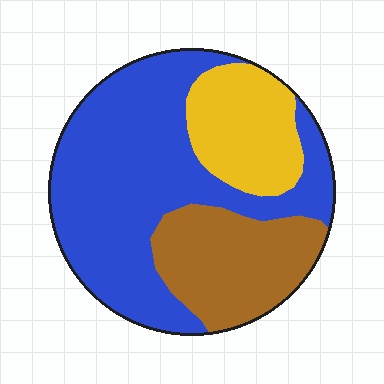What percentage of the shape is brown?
Brown takes up about one quarter (1/4) of the shape.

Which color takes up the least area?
Yellow, at roughly 20%.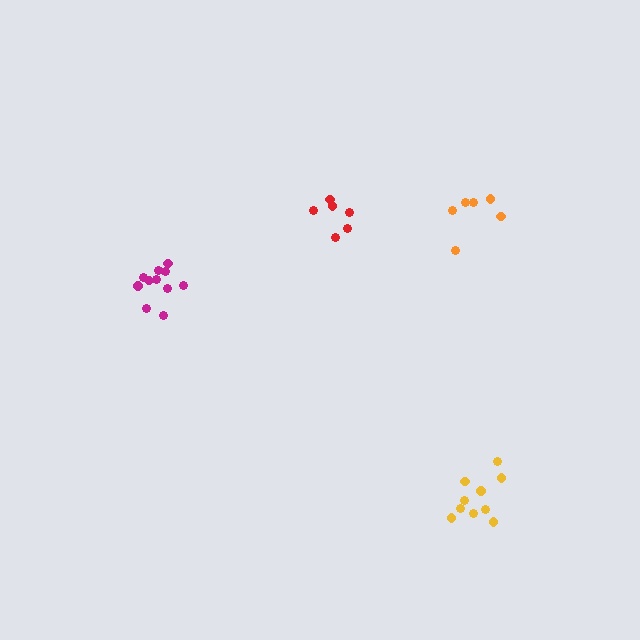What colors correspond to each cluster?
The clusters are colored: yellow, magenta, orange, red.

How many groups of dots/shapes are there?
There are 4 groups.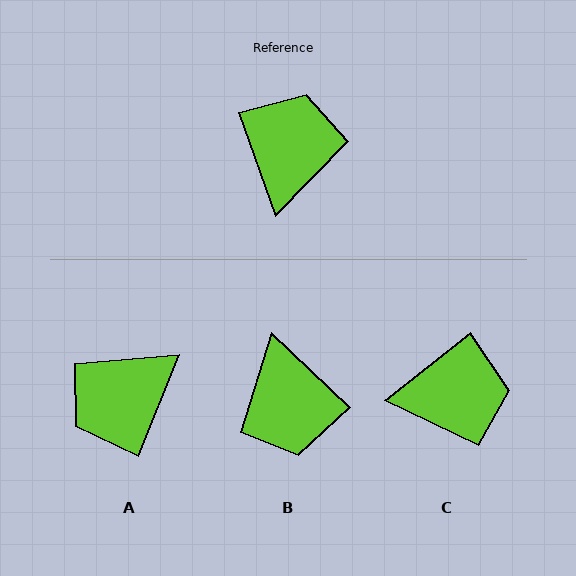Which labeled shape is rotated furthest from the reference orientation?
B, about 153 degrees away.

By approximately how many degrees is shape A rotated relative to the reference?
Approximately 139 degrees counter-clockwise.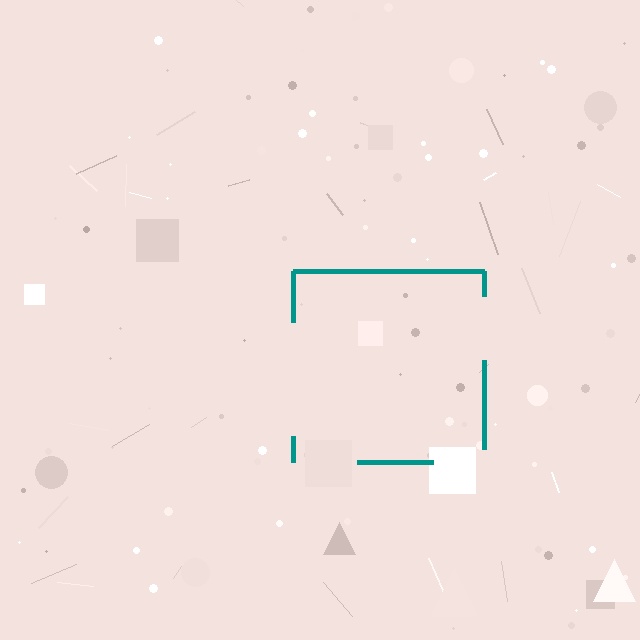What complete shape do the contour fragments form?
The contour fragments form a square.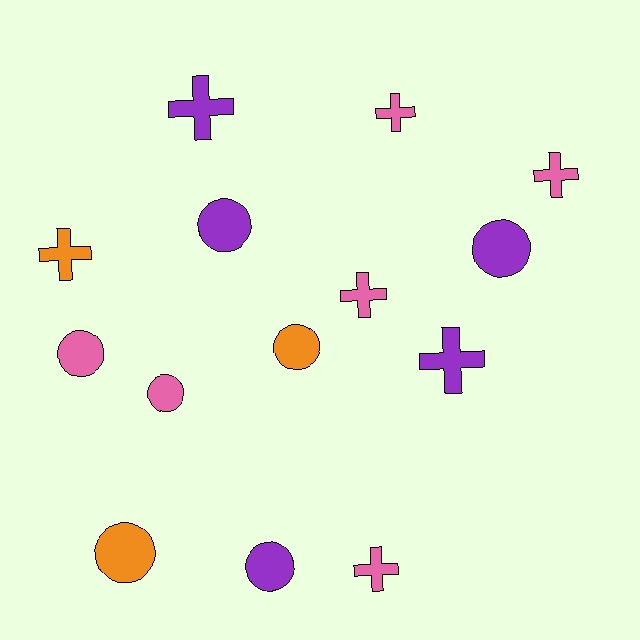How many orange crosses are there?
There is 1 orange cross.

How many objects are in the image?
There are 14 objects.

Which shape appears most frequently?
Cross, with 7 objects.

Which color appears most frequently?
Pink, with 6 objects.